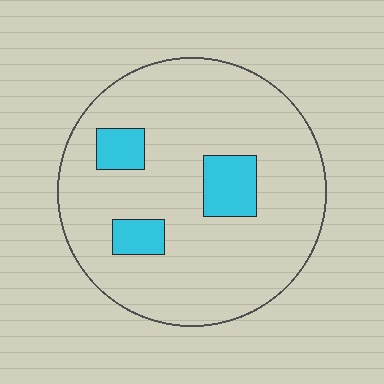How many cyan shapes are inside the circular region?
3.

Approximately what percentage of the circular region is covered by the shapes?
Approximately 15%.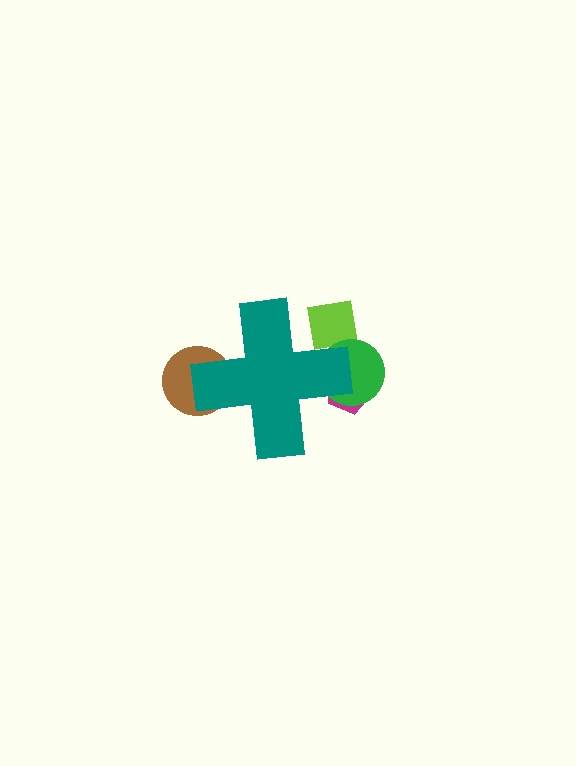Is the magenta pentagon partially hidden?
Yes, the magenta pentagon is partially hidden behind the teal cross.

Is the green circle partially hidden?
Yes, the green circle is partially hidden behind the teal cross.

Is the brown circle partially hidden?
Yes, the brown circle is partially hidden behind the teal cross.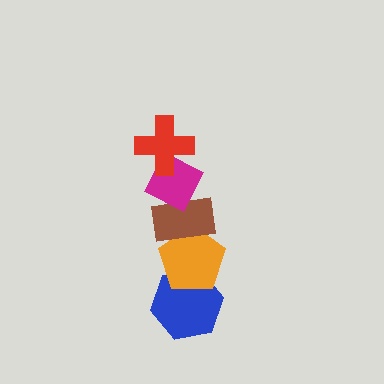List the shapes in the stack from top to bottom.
From top to bottom: the red cross, the magenta diamond, the brown rectangle, the orange pentagon, the blue hexagon.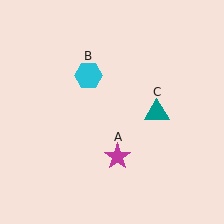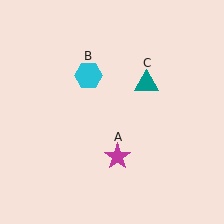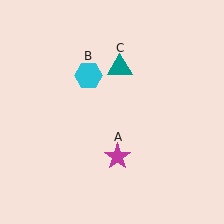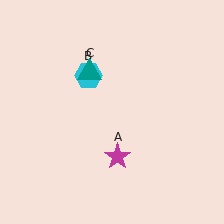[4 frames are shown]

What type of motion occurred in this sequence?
The teal triangle (object C) rotated counterclockwise around the center of the scene.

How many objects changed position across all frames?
1 object changed position: teal triangle (object C).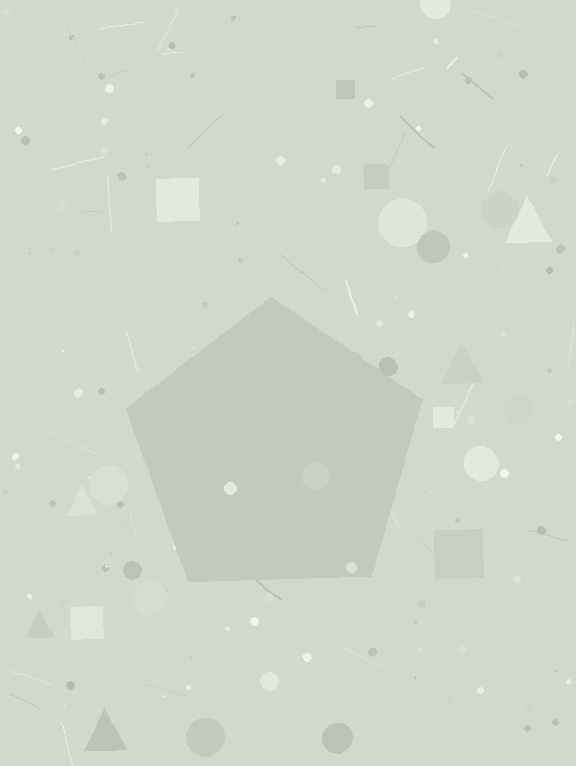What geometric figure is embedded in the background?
A pentagon is embedded in the background.